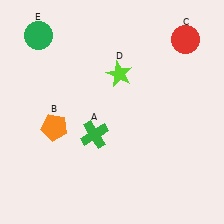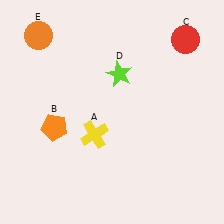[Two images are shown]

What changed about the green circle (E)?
In Image 1, E is green. In Image 2, it changed to orange.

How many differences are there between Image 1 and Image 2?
There are 2 differences between the two images.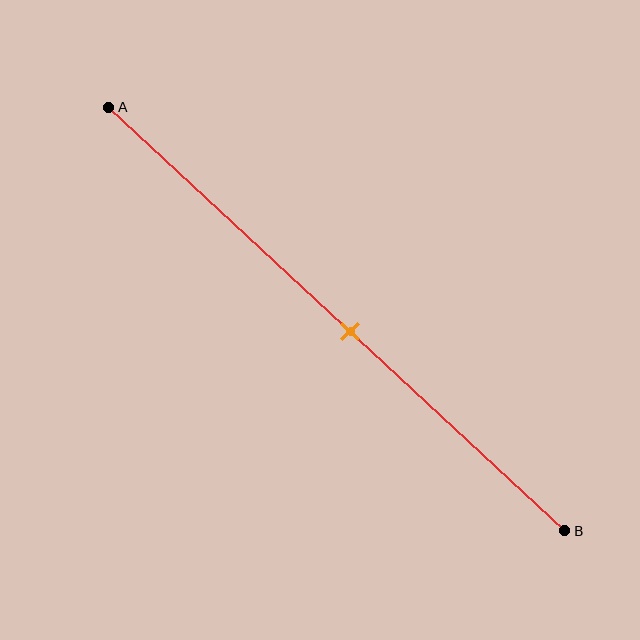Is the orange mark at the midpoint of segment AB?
Yes, the mark is approximately at the midpoint.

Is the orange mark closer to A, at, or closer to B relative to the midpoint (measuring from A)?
The orange mark is approximately at the midpoint of segment AB.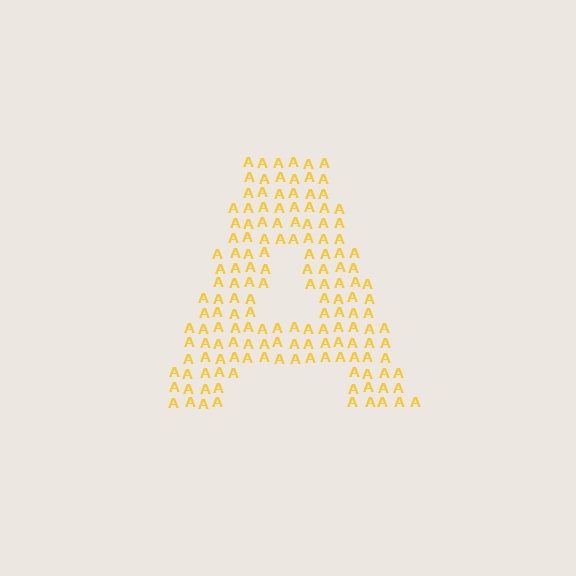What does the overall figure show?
The overall figure shows the letter A.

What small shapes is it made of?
It is made of small letter A's.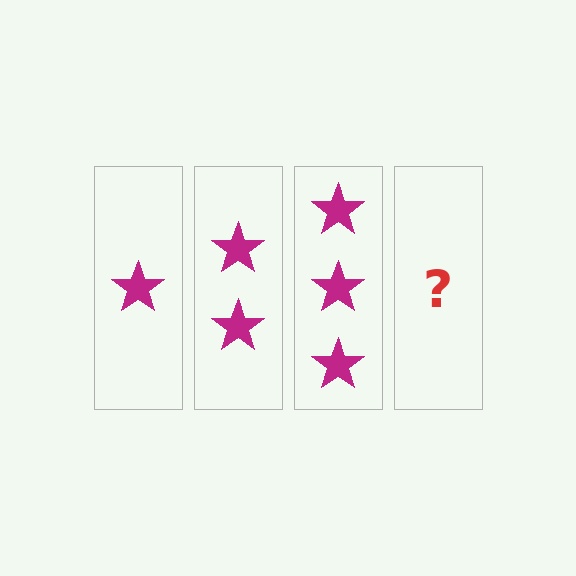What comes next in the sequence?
The next element should be 4 stars.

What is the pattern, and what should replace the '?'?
The pattern is that each step adds one more star. The '?' should be 4 stars.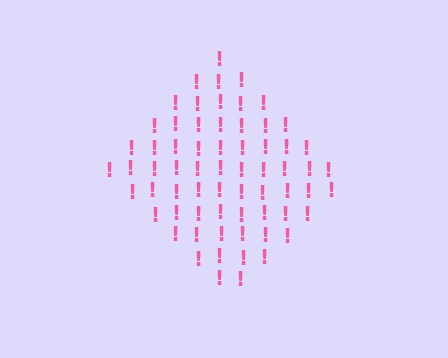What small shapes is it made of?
It is made of small exclamation marks.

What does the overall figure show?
The overall figure shows a diamond.